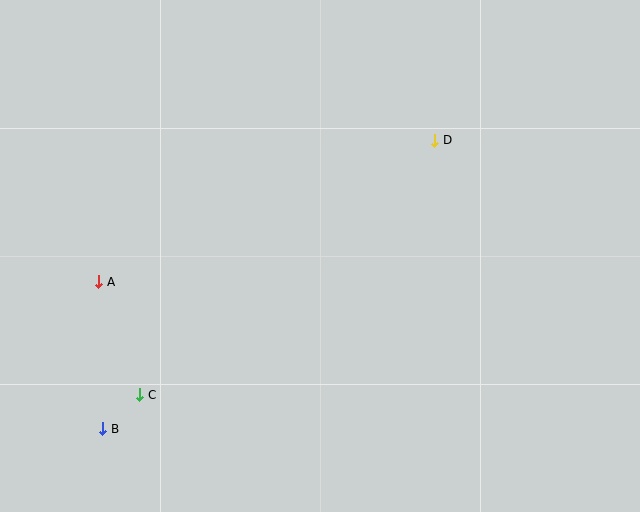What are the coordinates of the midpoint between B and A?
The midpoint between B and A is at (101, 355).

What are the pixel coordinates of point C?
Point C is at (140, 395).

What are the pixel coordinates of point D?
Point D is at (435, 140).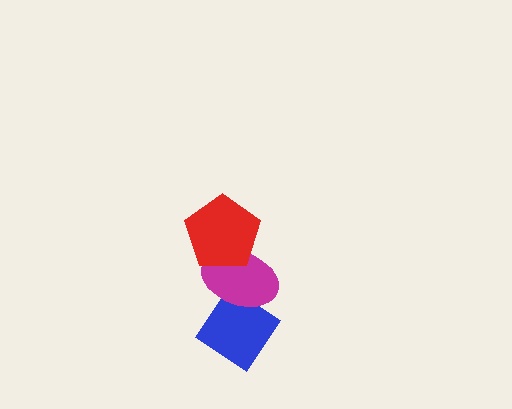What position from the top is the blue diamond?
The blue diamond is 3rd from the top.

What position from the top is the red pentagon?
The red pentagon is 1st from the top.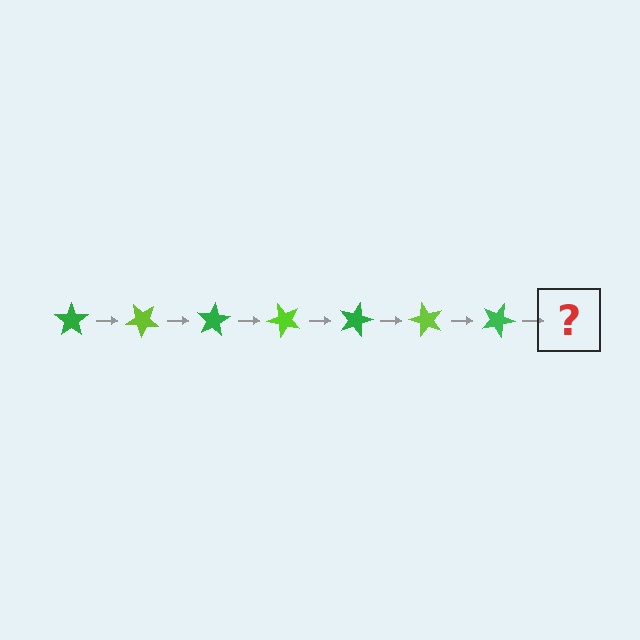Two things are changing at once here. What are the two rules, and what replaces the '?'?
The two rules are that it rotates 40 degrees each step and the color cycles through green and lime. The '?' should be a lime star, rotated 280 degrees from the start.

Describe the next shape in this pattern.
It should be a lime star, rotated 280 degrees from the start.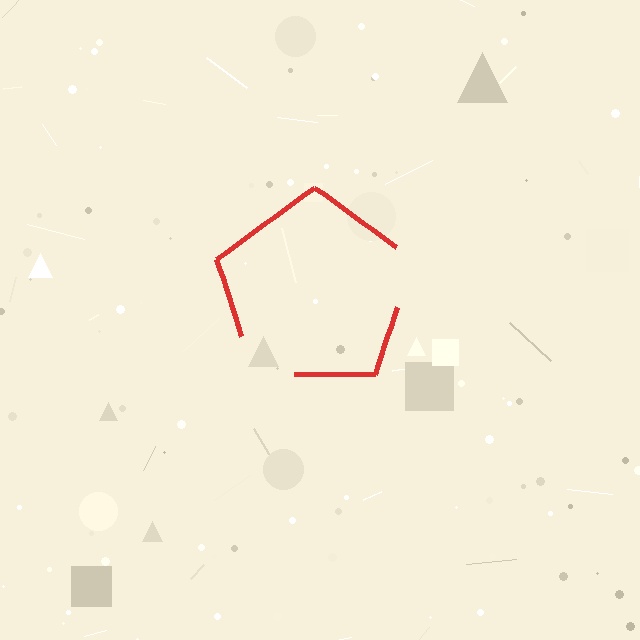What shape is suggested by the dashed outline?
The dashed outline suggests a pentagon.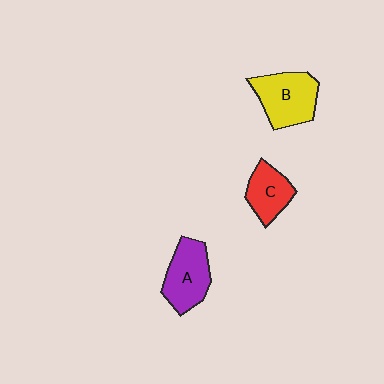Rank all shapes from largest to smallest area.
From largest to smallest: B (yellow), A (purple), C (red).